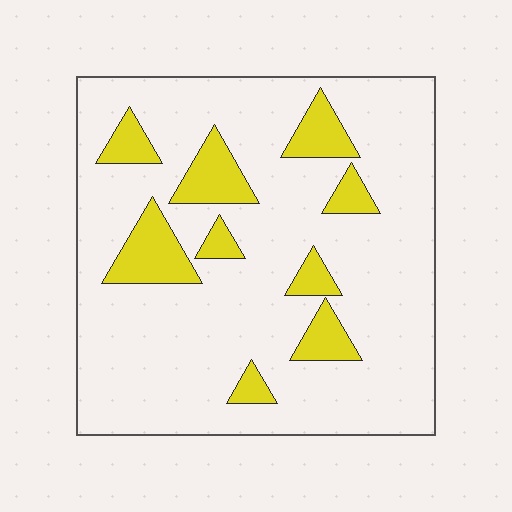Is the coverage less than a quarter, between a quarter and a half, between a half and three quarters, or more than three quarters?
Less than a quarter.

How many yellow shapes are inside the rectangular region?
9.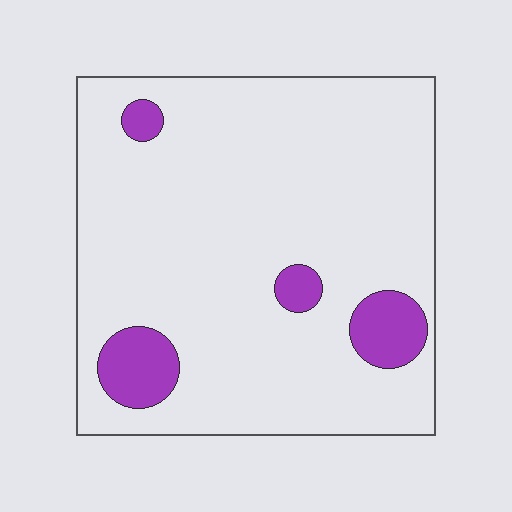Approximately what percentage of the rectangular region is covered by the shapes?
Approximately 10%.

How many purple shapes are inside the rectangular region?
4.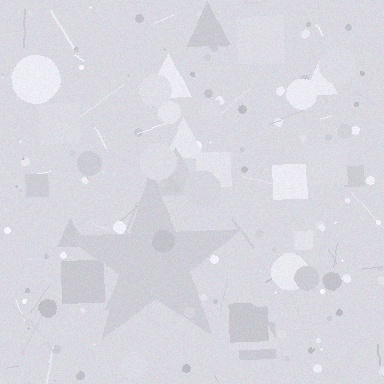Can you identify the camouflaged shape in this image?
The camouflaged shape is a star.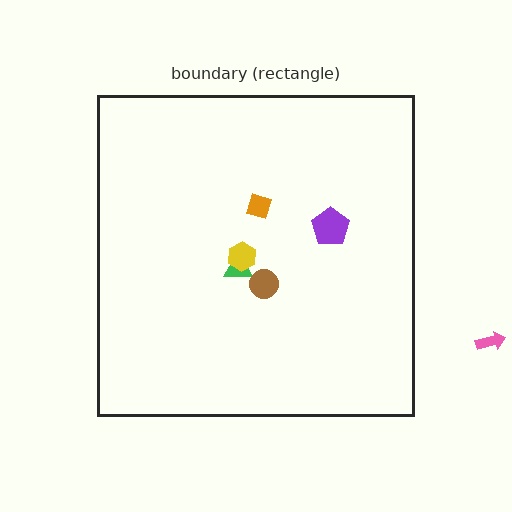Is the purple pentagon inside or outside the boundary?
Inside.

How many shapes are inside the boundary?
5 inside, 1 outside.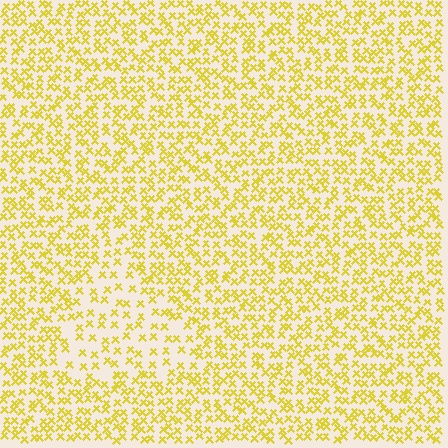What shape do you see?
I see a triangle.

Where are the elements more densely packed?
The elements are more densely packed outside the triangle boundary.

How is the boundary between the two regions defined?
The boundary is defined by a change in element density (approximately 1.8x ratio). All elements are the same color, size, and shape.